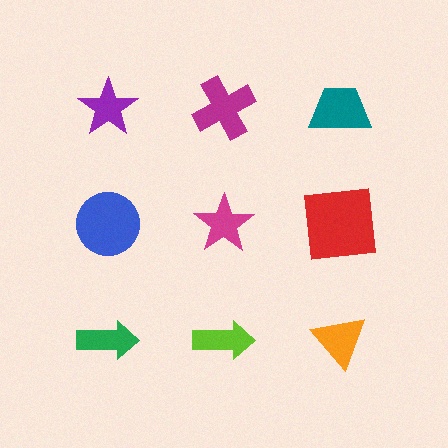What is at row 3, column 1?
A green arrow.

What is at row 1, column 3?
A teal trapezoid.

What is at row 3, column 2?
A lime arrow.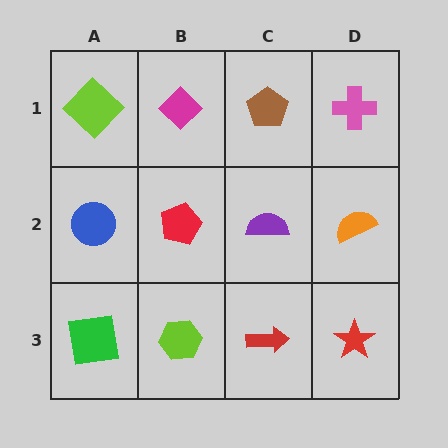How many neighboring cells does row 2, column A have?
3.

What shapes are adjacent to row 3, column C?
A purple semicircle (row 2, column C), a lime hexagon (row 3, column B), a red star (row 3, column D).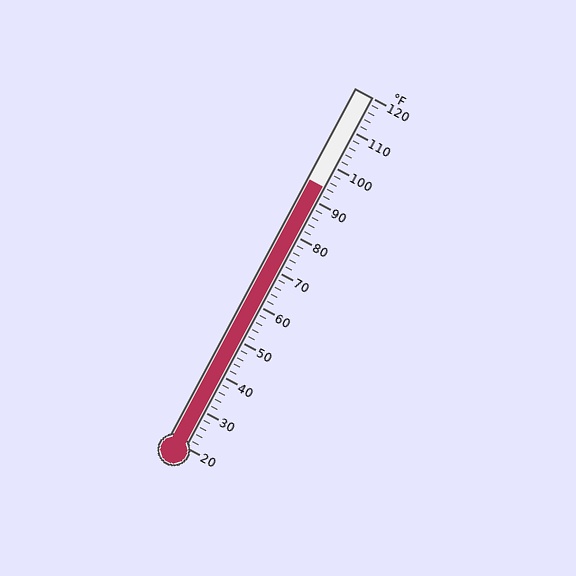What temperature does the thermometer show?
The thermometer shows approximately 94°F.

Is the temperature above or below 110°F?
The temperature is below 110°F.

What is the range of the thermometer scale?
The thermometer scale ranges from 20°F to 120°F.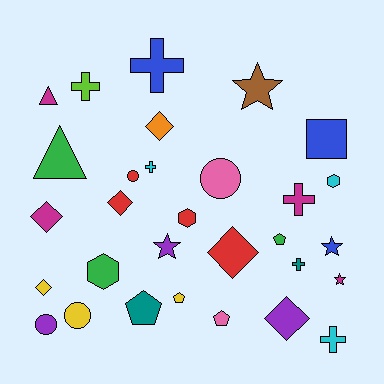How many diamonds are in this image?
There are 6 diamonds.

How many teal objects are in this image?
There are 2 teal objects.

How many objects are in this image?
There are 30 objects.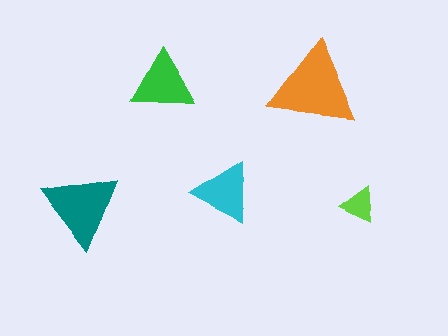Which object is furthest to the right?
The lime triangle is rightmost.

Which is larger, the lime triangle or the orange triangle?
The orange one.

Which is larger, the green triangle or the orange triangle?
The orange one.